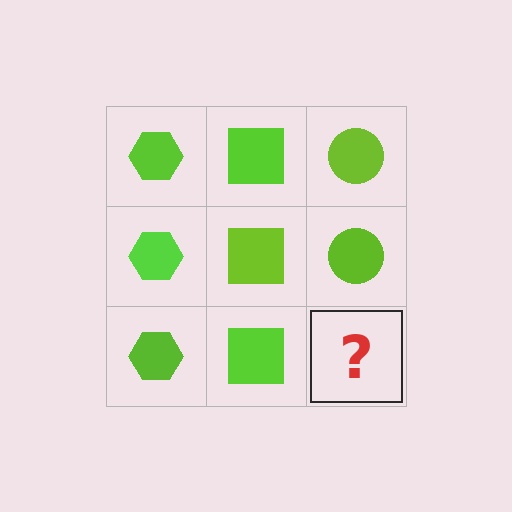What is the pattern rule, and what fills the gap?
The rule is that each column has a consistent shape. The gap should be filled with a lime circle.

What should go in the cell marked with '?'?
The missing cell should contain a lime circle.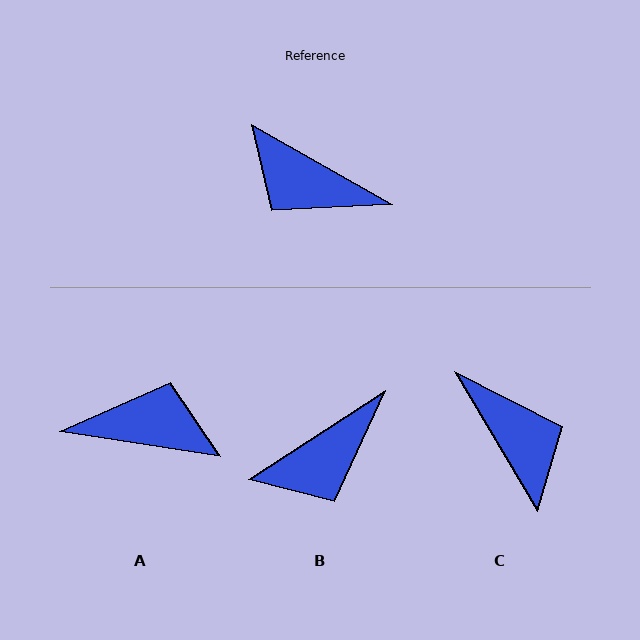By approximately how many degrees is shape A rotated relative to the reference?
Approximately 159 degrees clockwise.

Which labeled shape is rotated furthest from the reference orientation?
A, about 159 degrees away.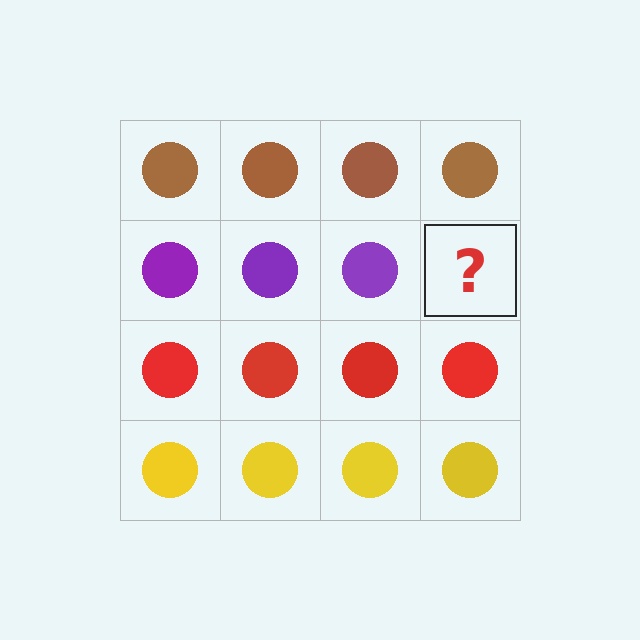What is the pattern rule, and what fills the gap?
The rule is that each row has a consistent color. The gap should be filled with a purple circle.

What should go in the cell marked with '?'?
The missing cell should contain a purple circle.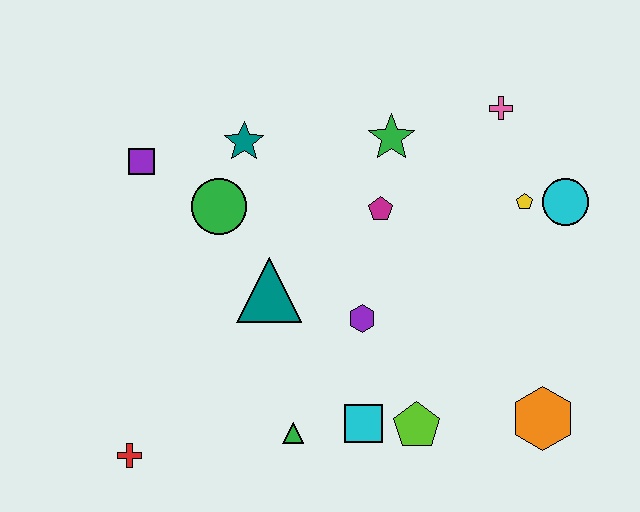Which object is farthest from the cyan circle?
The red cross is farthest from the cyan circle.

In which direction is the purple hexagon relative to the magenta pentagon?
The purple hexagon is below the magenta pentagon.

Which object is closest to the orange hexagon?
The lime pentagon is closest to the orange hexagon.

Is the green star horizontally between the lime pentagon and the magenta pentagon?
Yes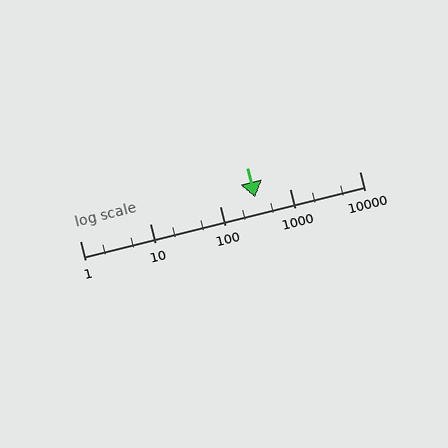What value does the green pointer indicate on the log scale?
The pointer indicates approximately 320.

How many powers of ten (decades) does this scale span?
The scale spans 4 decades, from 1 to 10000.